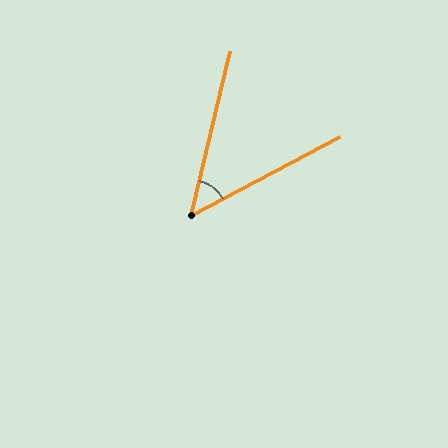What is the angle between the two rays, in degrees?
Approximately 49 degrees.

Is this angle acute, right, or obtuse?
It is acute.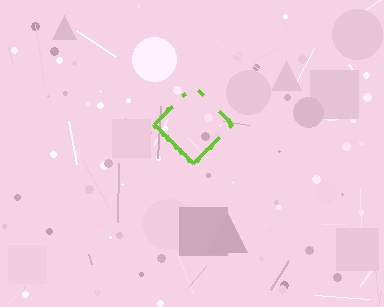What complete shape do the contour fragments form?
The contour fragments form a diamond.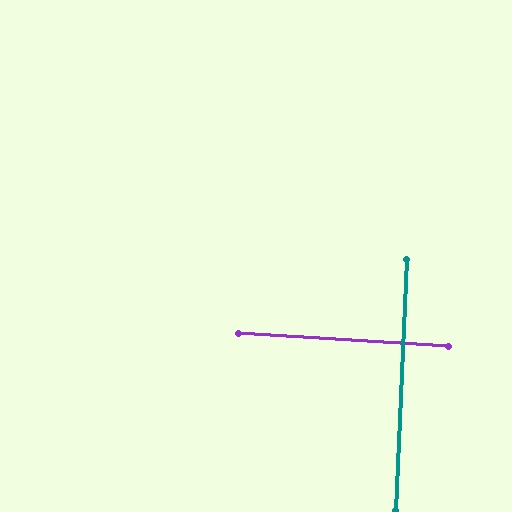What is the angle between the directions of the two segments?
Approximately 89 degrees.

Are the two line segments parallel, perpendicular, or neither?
Perpendicular — they meet at approximately 89°.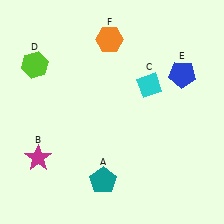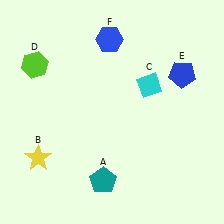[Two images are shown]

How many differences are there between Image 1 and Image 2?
There are 2 differences between the two images.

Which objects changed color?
B changed from magenta to yellow. F changed from orange to blue.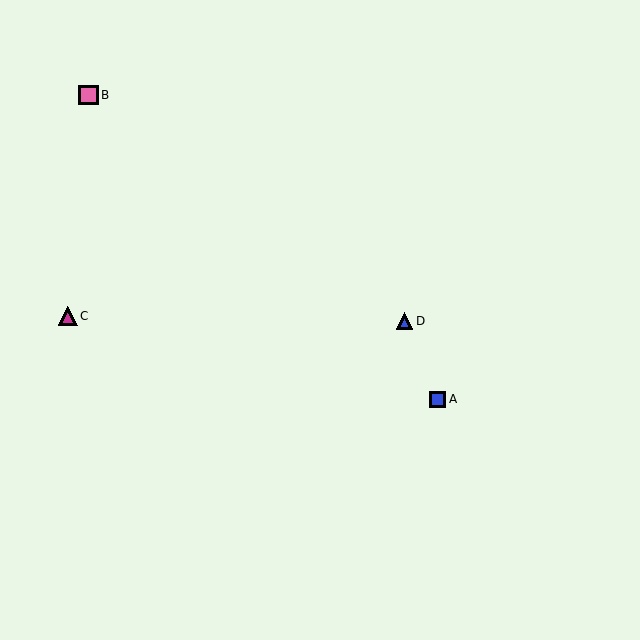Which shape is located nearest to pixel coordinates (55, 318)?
The magenta triangle (labeled C) at (68, 316) is nearest to that location.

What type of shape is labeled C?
Shape C is a magenta triangle.